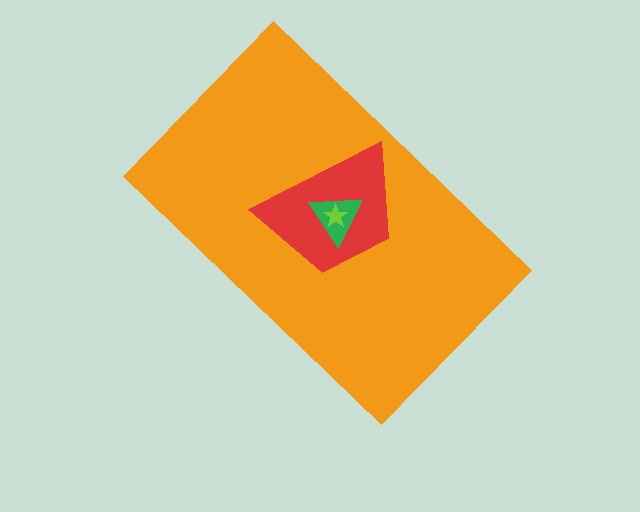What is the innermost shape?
The lime star.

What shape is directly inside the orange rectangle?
The red trapezoid.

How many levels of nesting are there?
4.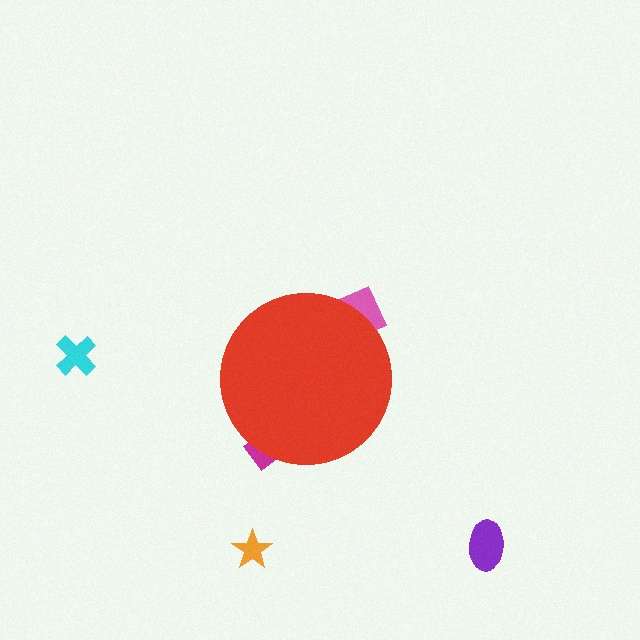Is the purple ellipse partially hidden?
No, the purple ellipse is fully visible.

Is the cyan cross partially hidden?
No, the cyan cross is fully visible.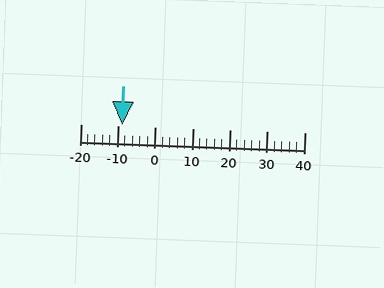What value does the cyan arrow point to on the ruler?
The cyan arrow points to approximately -9.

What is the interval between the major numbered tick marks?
The major tick marks are spaced 10 units apart.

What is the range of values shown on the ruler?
The ruler shows values from -20 to 40.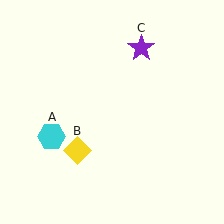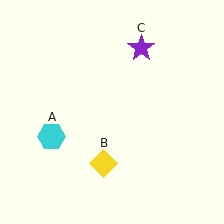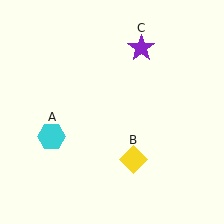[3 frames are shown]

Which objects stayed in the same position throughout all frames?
Cyan hexagon (object A) and purple star (object C) remained stationary.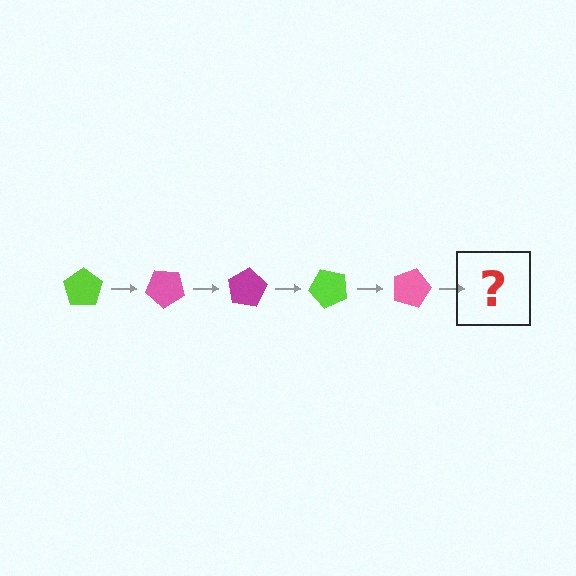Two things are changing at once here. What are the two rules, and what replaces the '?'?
The two rules are that it rotates 40 degrees each step and the color cycles through lime, pink, and magenta. The '?' should be a magenta pentagon, rotated 200 degrees from the start.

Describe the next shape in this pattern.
It should be a magenta pentagon, rotated 200 degrees from the start.